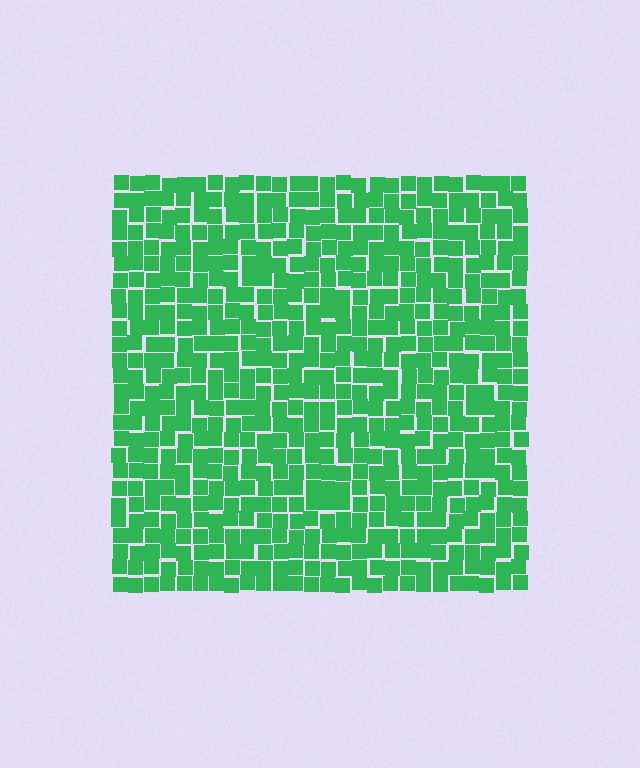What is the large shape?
The large shape is a square.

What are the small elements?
The small elements are squares.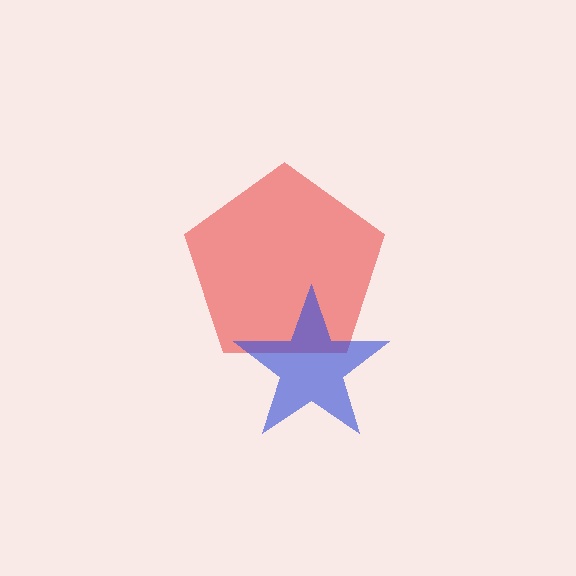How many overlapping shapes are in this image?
There are 2 overlapping shapes in the image.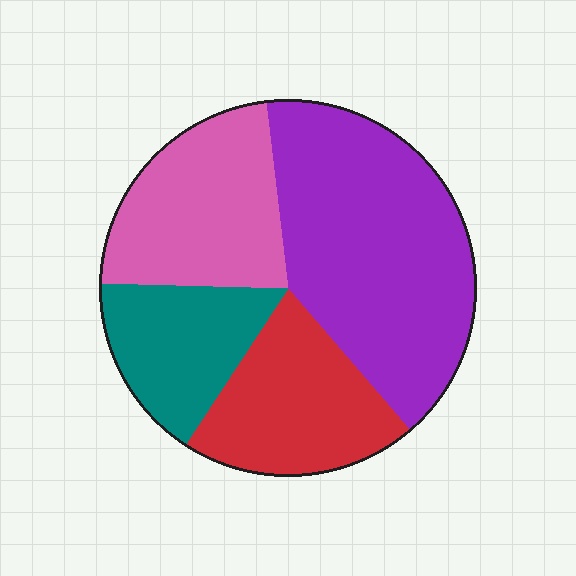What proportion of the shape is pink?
Pink takes up between a sixth and a third of the shape.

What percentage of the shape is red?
Red takes up about one fifth (1/5) of the shape.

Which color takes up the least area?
Teal, at roughly 15%.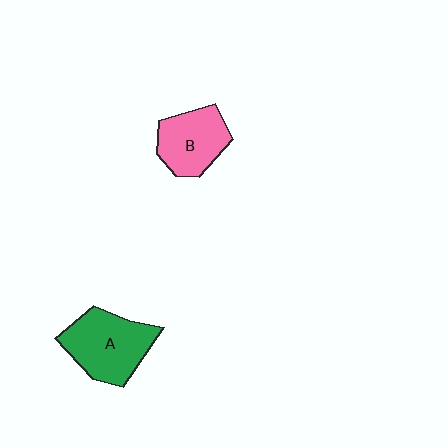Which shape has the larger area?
Shape A (green).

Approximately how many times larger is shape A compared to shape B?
Approximately 1.3 times.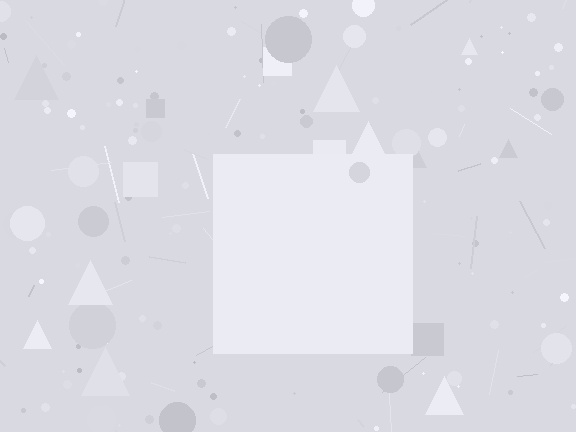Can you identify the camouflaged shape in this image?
The camouflaged shape is a square.